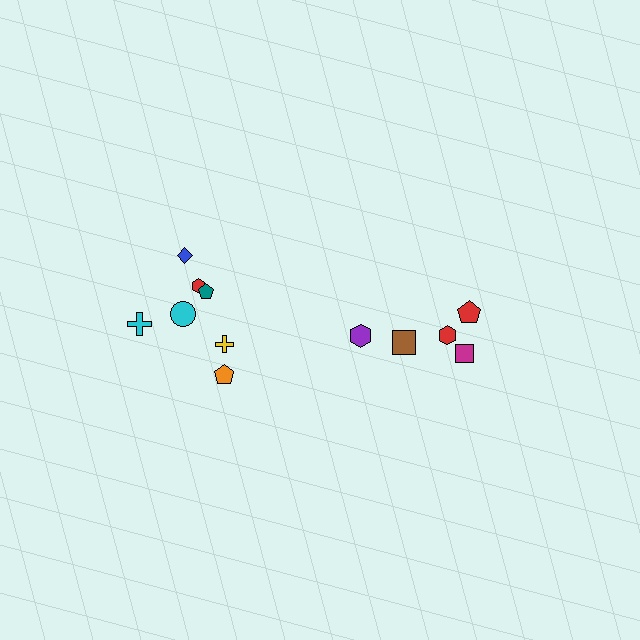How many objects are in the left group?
There are 8 objects.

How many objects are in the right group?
There are 5 objects.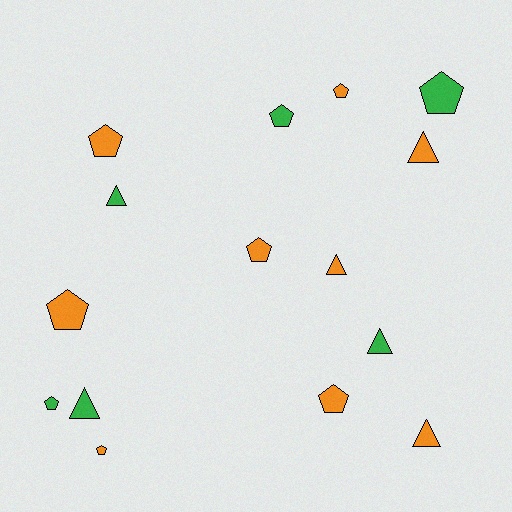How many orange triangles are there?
There are 3 orange triangles.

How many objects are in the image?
There are 15 objects.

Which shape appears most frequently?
Pentagon, with 9 objects.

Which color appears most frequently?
Orange, with 9 objects.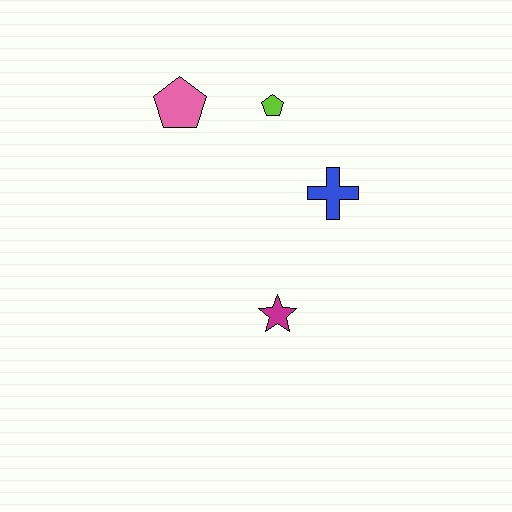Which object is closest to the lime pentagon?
The pink pentagon is closest to the lime pentagon.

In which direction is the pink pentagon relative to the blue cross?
The pink pentagon is to the left of the blue cross.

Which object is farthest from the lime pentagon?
The magenta star is farthest from the lime pentagon.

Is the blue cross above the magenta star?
Yes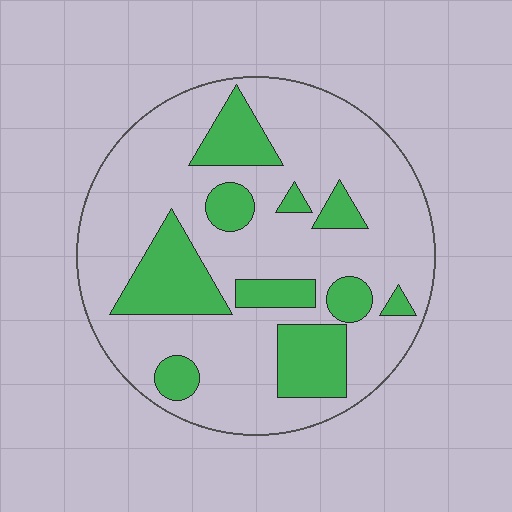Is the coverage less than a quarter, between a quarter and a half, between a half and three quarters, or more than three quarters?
Between a quarter and a half.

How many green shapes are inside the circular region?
10.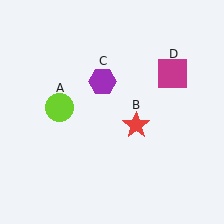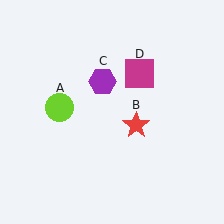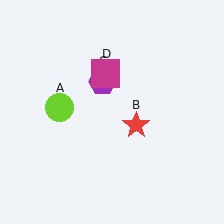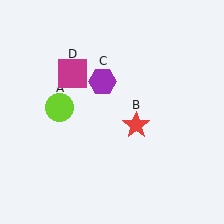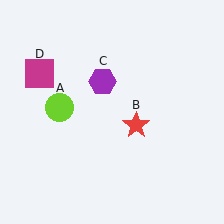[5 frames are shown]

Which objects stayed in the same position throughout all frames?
Lime circle (object A) and red star (object B) and purple hexagon (object C) remained stationary.